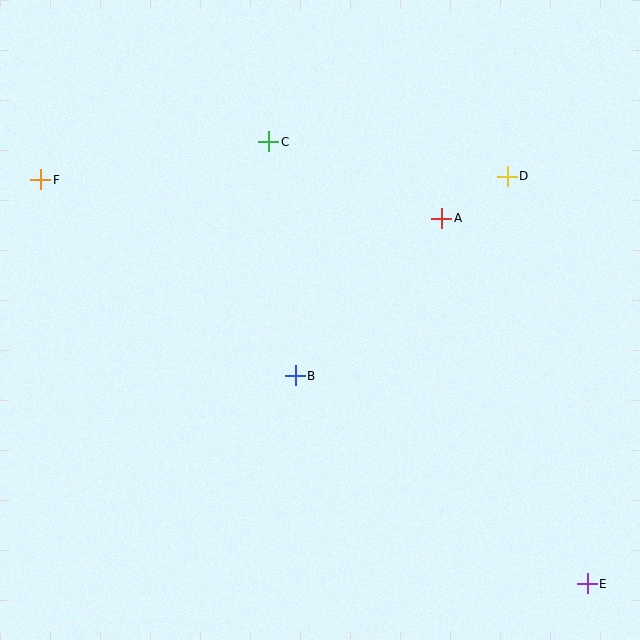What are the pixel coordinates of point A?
Point A is at (442, 218).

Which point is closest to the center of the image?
Point B at (295, 376) is closest to the center.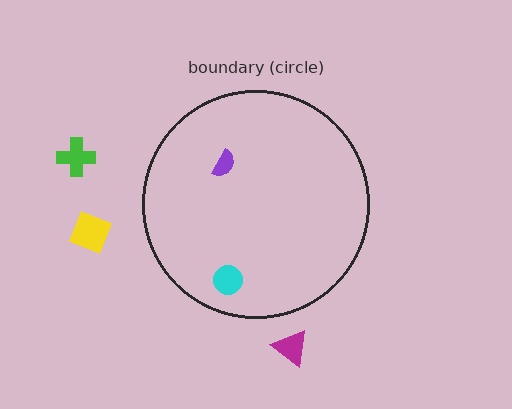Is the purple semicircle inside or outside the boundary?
Inside.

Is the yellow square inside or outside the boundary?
Outside.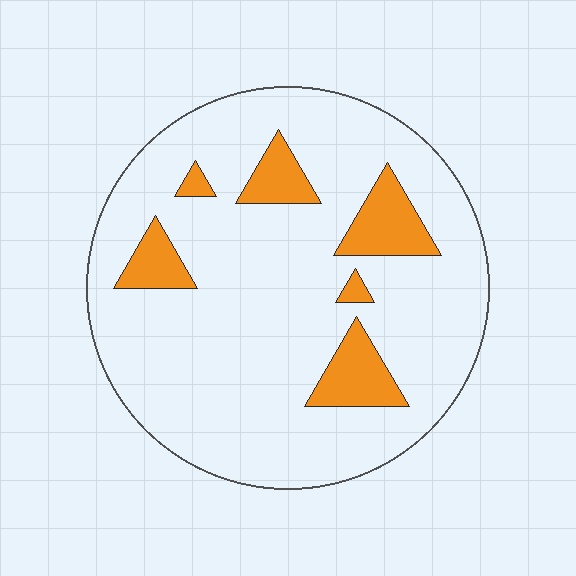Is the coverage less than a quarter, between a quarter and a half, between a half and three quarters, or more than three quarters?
Less than a quarter.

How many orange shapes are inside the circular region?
6.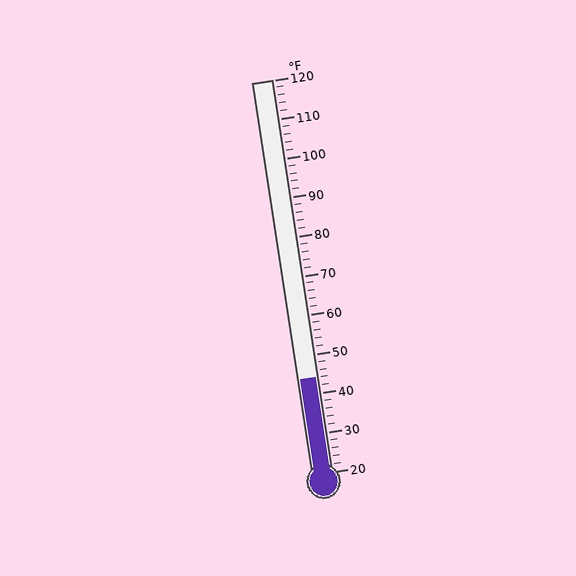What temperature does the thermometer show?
The thermometer shows approximately 44°F.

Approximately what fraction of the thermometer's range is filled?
The thermometer is filled to approximately 25% of its range.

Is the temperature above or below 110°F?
The temperature is below 110°F.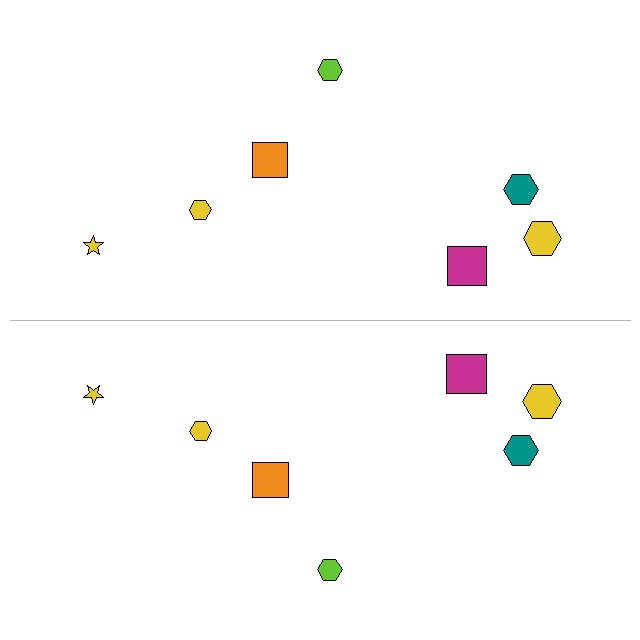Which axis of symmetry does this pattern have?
The pattern has a horizontal axis of symmetry running through the center of the image.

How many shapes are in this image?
There are 14 shapes in this image.